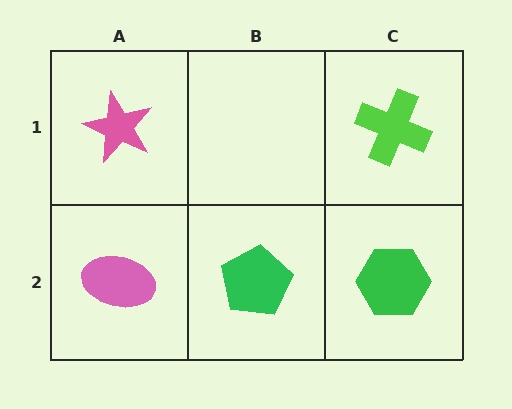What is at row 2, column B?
A green pentagon.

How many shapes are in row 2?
3 shapes.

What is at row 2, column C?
A green hexagon.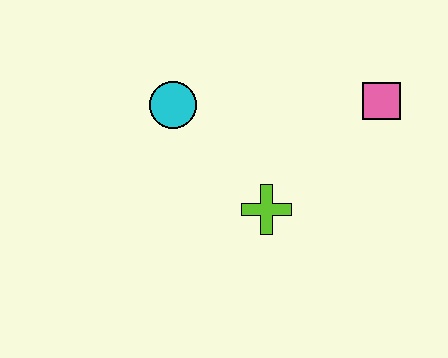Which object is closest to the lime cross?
The cyan circle is closest to the lime cross.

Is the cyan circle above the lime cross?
Yes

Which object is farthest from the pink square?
The cyan circle is farthest from the pink square.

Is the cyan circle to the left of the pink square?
Yes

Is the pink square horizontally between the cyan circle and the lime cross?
No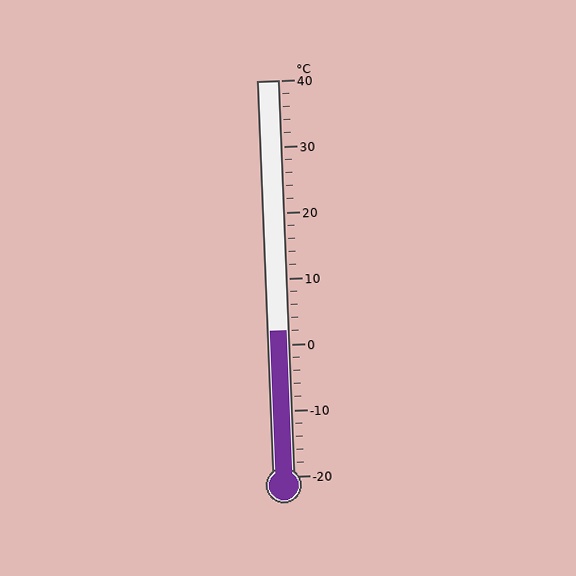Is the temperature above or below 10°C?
The temperature is below 10°C.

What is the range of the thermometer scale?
The thermometer scale ranges from -20°C to 40°C.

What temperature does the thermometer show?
The thermometer shows approximately 2°C.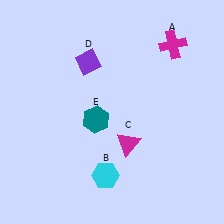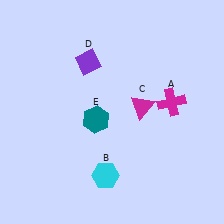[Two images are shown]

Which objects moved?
The objects that moved are: the magenta cross (A), the magenta triangle (C).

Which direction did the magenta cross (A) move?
The magenta cross (A) moved down.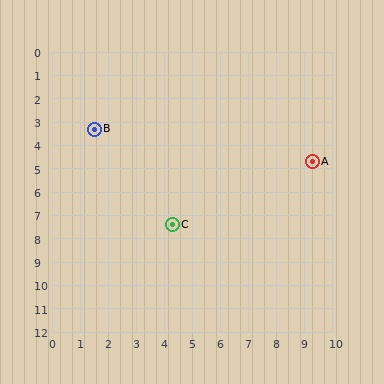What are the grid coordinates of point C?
Point C is at approximately (4.3, 7.4).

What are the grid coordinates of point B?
Point B is at approximately (1.5, 3.3).